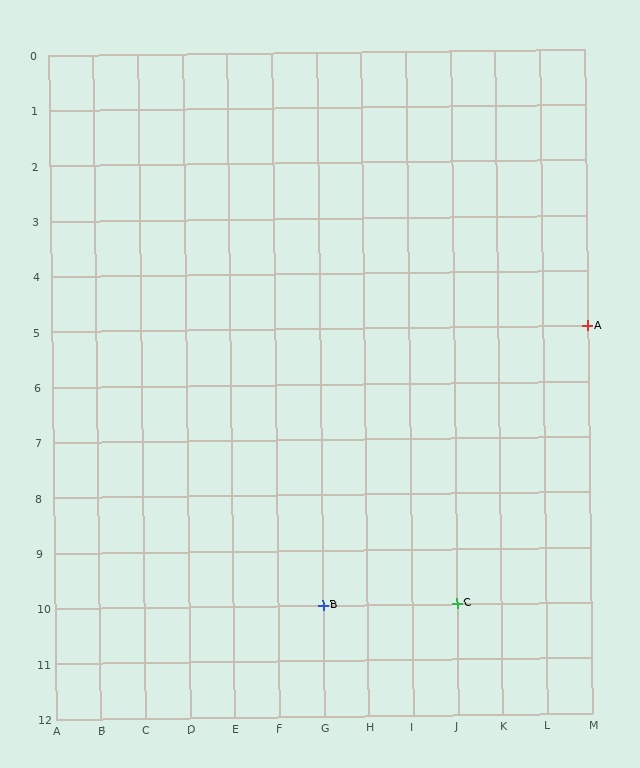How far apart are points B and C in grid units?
Points B and C are 3 columns apart.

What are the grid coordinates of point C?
Point C is at grid coordinates (J, 10).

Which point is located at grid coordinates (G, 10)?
Point B is at (G, 10).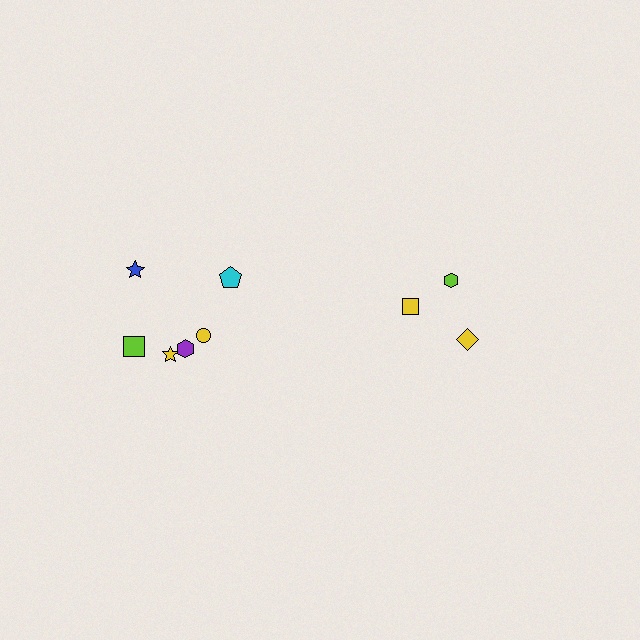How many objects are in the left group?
There are 6 objects.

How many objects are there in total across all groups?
There are 9 objects.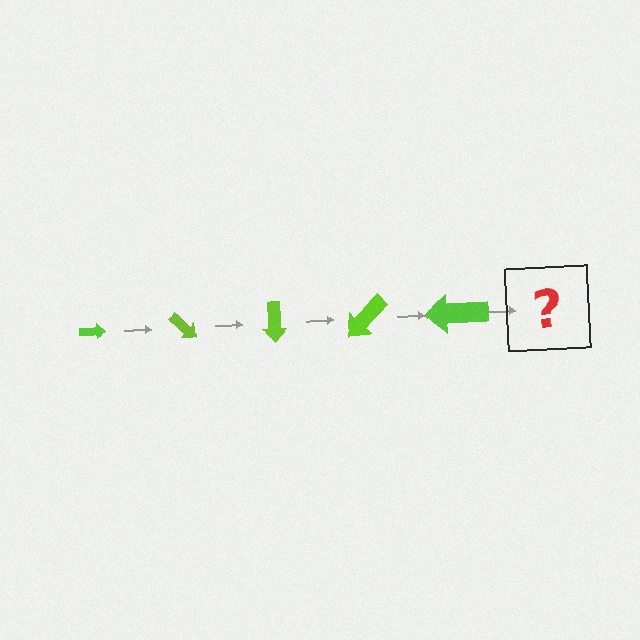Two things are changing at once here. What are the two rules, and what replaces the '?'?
The two rules are that the arrow grows larger each step and it rotates 45 degrees each step. The '?' should be an arrow, larger than the previous one and rotated 225 degrees from the start.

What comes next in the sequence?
The next element should be an arrow, larger than the previous one and rotated 225 degrees from the start.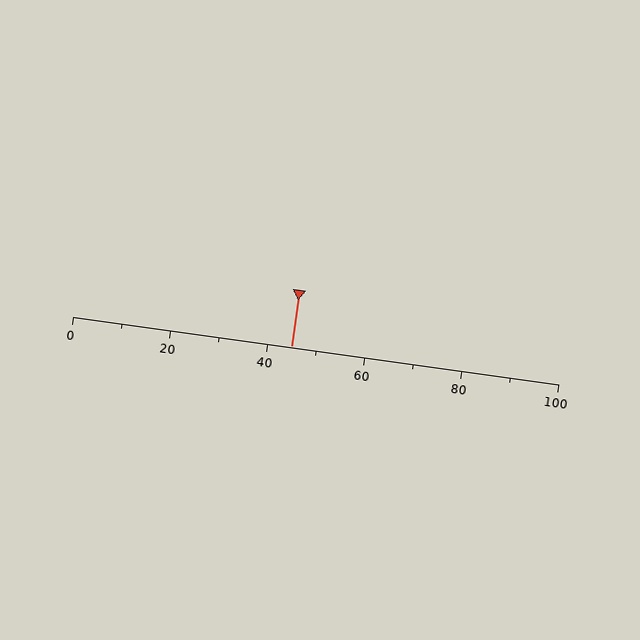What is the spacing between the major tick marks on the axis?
The major ticks are spaced 20 apart.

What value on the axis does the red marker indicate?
The marker indicates approximately 45.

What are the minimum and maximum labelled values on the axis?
The axis runs from 0 to 100.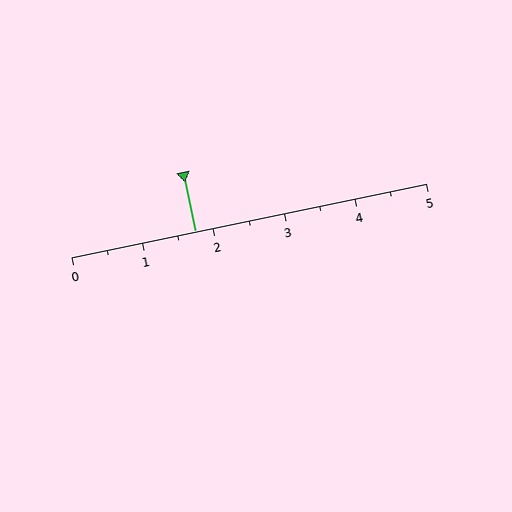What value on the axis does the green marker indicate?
The marker indicates approximately 1.8.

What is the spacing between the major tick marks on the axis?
The major ticks are spaced 1 apart.